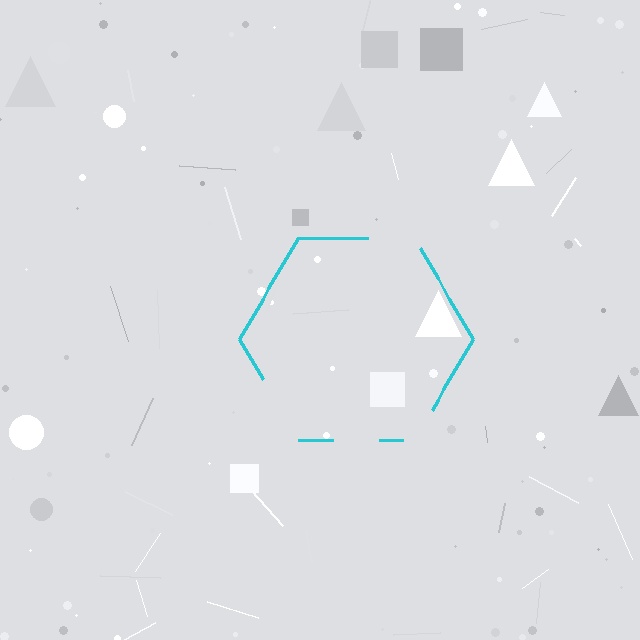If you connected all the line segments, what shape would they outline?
They would outline a hexagon.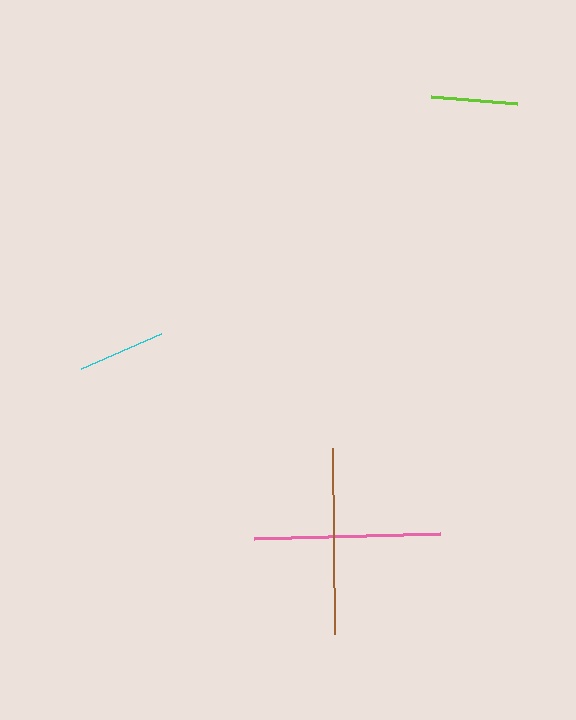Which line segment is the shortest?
The lime line is the shortest at approximately 86 pixels.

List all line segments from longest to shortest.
From longest to shortest: brown, pink, cyan, lime.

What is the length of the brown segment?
The brown segment is approximately 187 pixels long.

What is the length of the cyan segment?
The cyan segment is approximately 87 pixels long.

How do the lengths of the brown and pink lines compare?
The brown and pink lines are approximately the same length.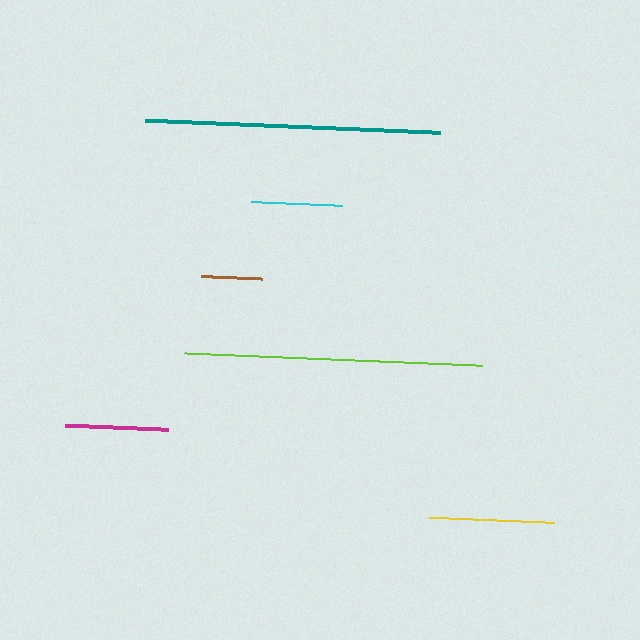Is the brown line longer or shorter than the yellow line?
The yellow line is longer than the brown line.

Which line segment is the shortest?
The brown line is the shortest at approximately 60 pixels.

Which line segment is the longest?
The lime line is the longest at approximately 298 pixels.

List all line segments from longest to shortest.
From longest to shortest: lime, teal, yellow, magenta, cyan, brown.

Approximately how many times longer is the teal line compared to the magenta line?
The teal line is approximately 2.9 times the length of the magenta line.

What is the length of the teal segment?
The teal segment is approximately 295 pixels long.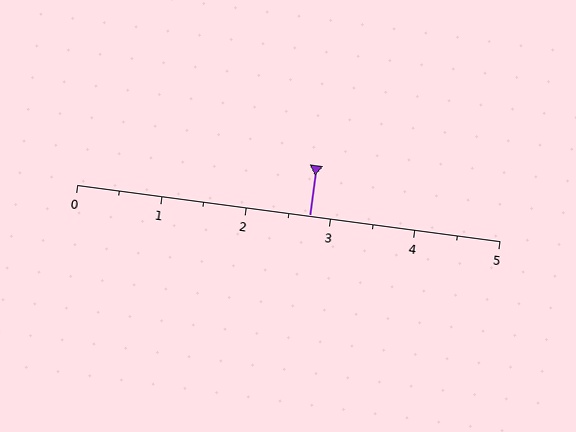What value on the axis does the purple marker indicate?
The marker indicates approximately 2.8.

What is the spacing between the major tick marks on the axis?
The major ticks are spaced 1 apart.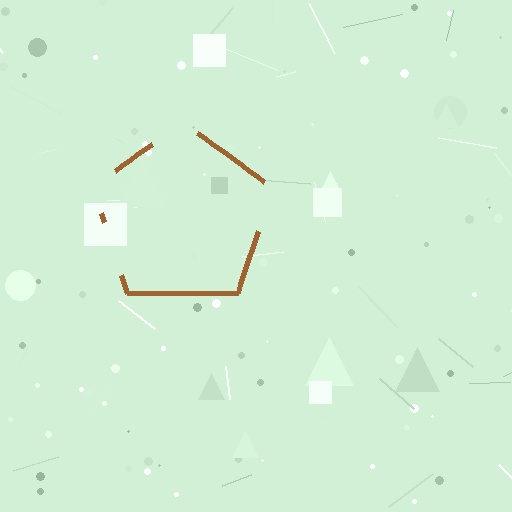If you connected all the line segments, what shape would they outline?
They would outline a pentagon.